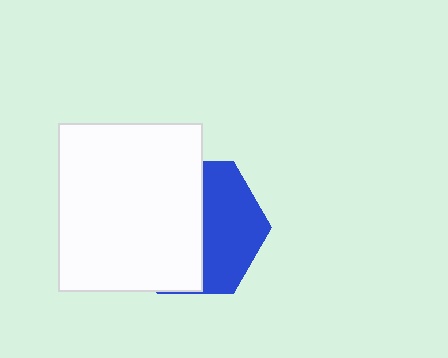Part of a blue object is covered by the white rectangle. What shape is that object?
It is a hexagon.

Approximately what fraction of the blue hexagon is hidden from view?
Roughly 56% of the blue hexagon is hidden behind the white rectangle.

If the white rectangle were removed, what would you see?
You would see the complete blue hexagon.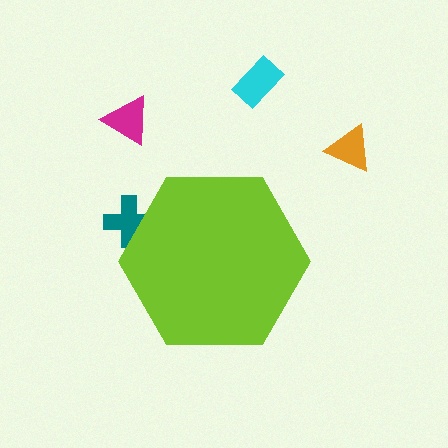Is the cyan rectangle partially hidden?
No, the cyan rectangle is fully visible.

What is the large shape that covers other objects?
A lime hexagon.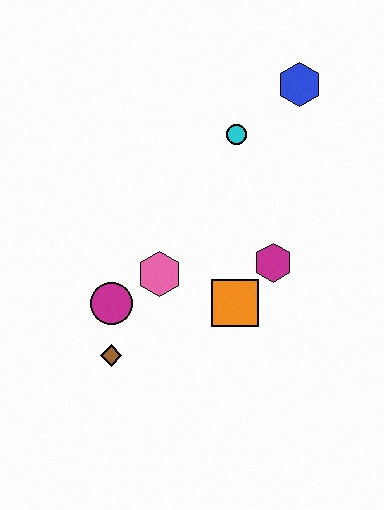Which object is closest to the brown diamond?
The magenta circle is closest to the brown diamond.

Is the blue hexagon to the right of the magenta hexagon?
Yes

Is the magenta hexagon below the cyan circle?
Yes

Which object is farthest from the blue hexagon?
The brown diamond is farthest from the blue hexagon.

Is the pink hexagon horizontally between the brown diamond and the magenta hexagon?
Yes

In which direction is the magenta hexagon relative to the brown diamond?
The magenta hexagon is to the right of the brown diamond.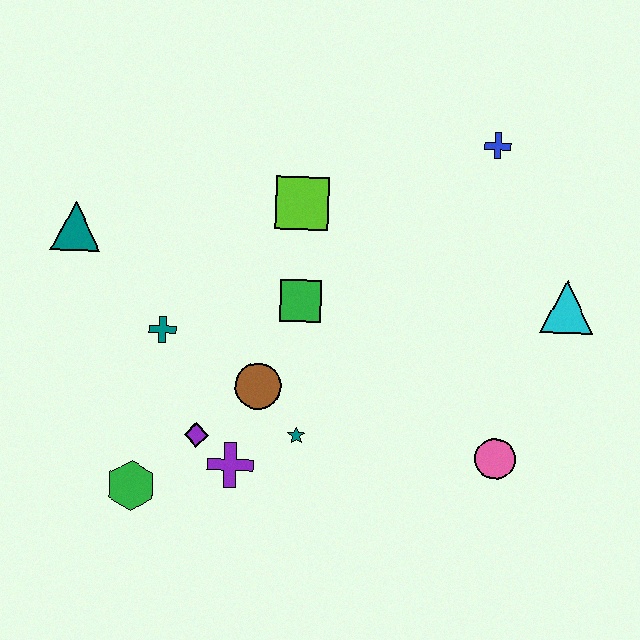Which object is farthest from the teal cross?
The cyan triangle is farthest from the teal cross.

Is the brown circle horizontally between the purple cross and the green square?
Yes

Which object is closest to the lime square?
The green square is closest to the lime square.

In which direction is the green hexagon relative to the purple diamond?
The green hexagon is to the left of the purple diamond.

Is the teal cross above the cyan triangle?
No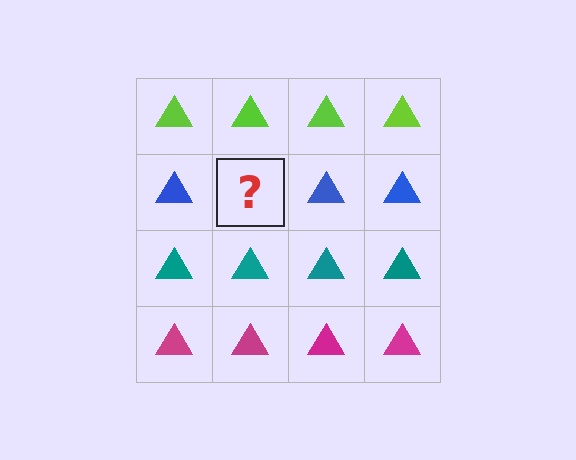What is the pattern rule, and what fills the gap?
The rule is that each row has a consistent color. The gap should be filled with a blue triangle.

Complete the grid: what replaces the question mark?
The question mark should be replaced with a blue triangle.